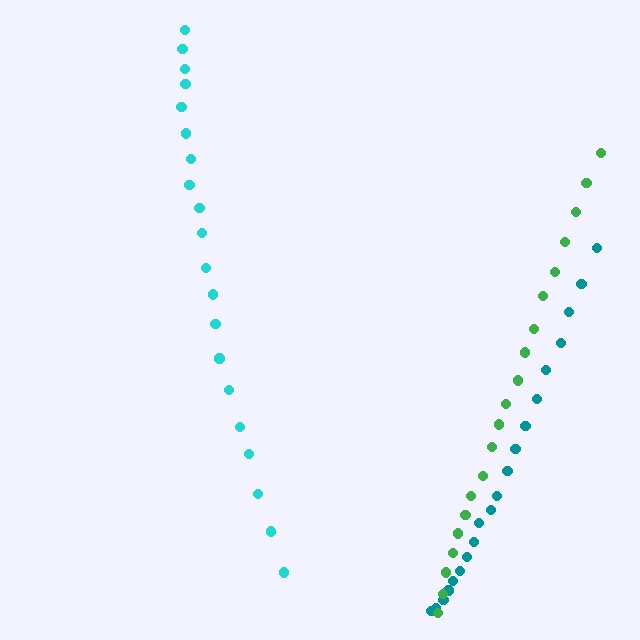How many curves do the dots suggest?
There are 3 distinct paths.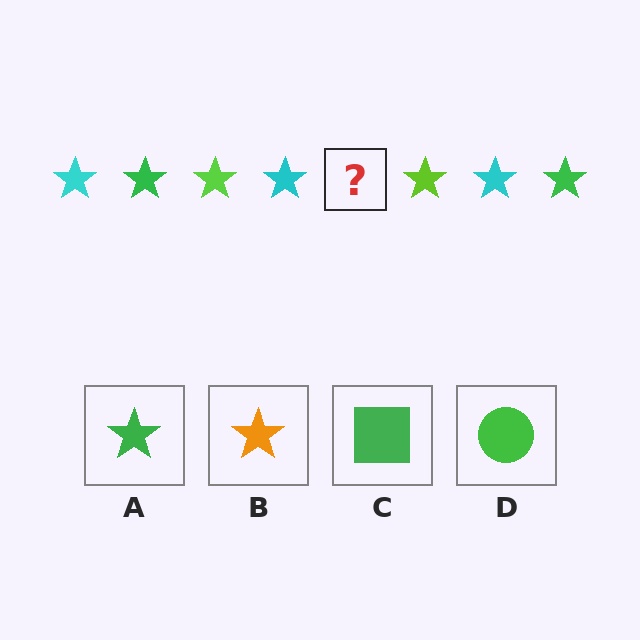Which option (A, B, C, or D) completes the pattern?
A.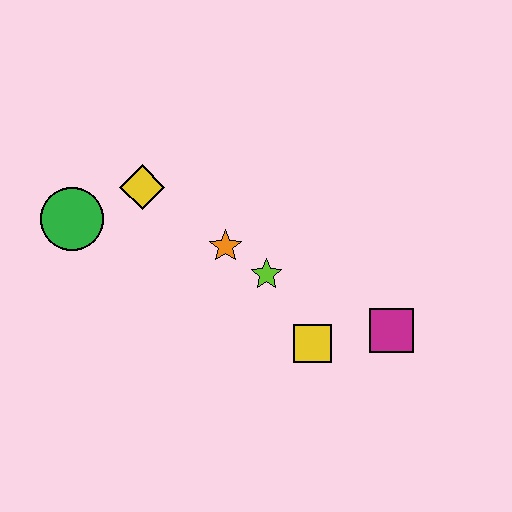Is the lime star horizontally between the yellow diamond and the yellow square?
Yes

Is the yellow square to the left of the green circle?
No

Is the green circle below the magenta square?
No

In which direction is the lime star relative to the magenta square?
The lime star is to the left of the magenta square.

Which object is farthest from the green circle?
The magenta square is farthest from the green circle.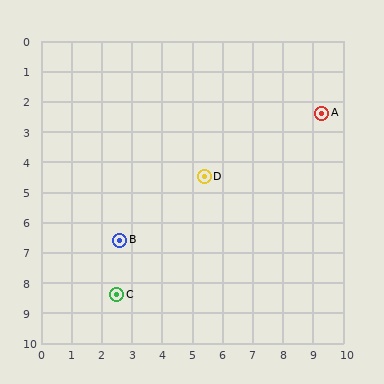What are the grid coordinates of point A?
Point A is at approximately (9.3, 2.4).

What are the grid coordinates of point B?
Point B is at approximately (2.6, 6.6).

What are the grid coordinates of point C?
Point C is at approximately (2.5, 8.4).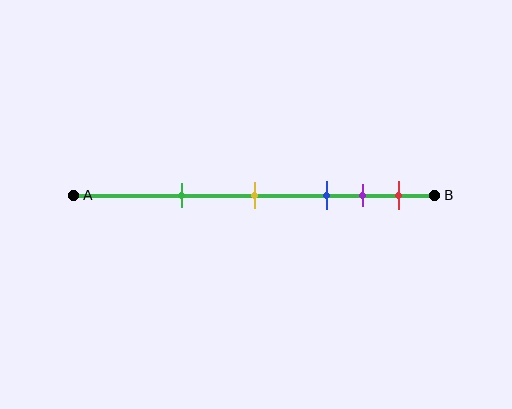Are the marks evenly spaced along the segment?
No, the marks are not evenly spaced.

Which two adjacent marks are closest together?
The purple and red marks are the closest adjacent pair.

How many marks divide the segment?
There are 5 marks dividing the segment.